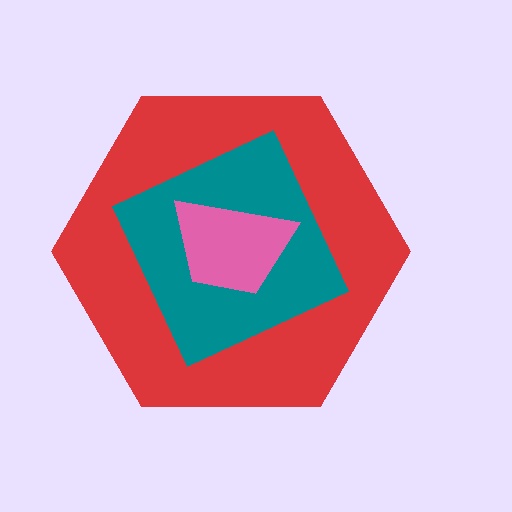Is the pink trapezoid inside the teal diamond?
Yes.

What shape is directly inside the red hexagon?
The teal diamond.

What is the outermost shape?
The red hexagon.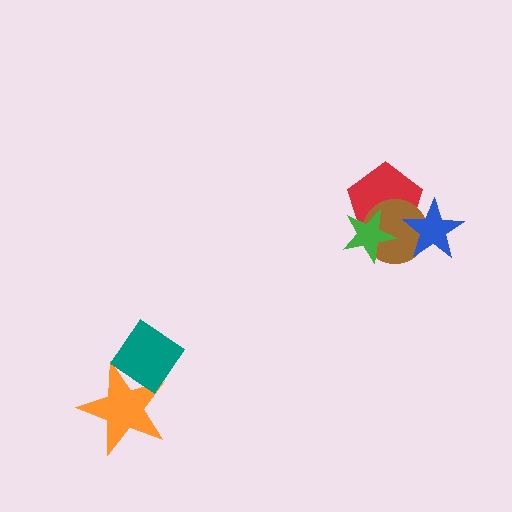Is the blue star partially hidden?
No, no other shape covers it.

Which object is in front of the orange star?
The teal diamond is in front of the orange star.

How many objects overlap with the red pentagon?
3 objects overlap with the red pentagon.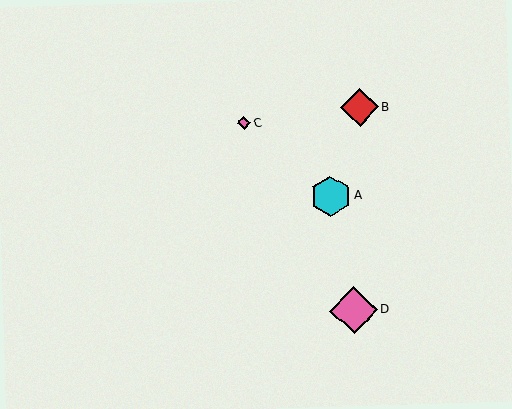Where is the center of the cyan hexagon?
The center of the cyan hexagon is at (331, 196).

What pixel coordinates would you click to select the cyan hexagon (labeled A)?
Click at (331, 196) to select the cyan hexagon A.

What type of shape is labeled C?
Shape C is a pink diamond.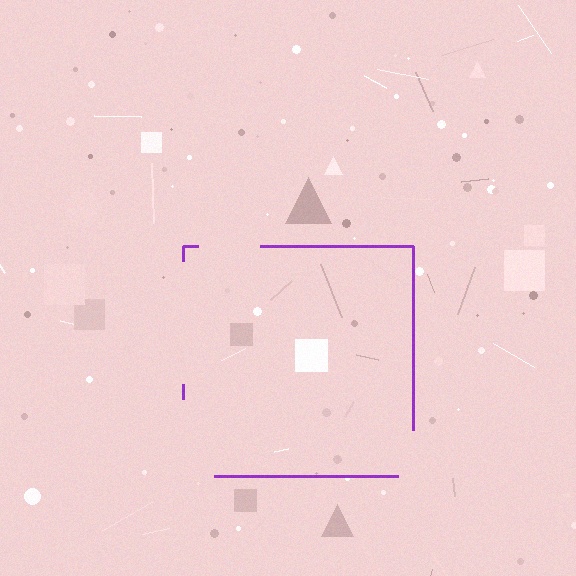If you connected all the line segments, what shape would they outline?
They would outline a square.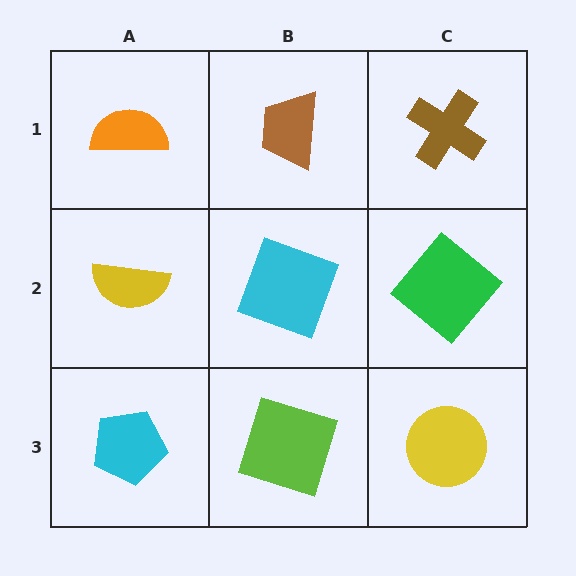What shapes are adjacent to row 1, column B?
A cyan square (row 2, column B), an orange semicircle (row 1, column A), a brown cross (row 1, column C).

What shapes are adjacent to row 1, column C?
A green diamond (row 2, column C), a brown trapezoid (row 1, column B).